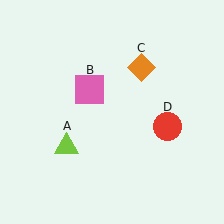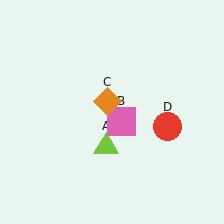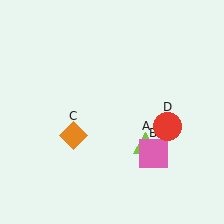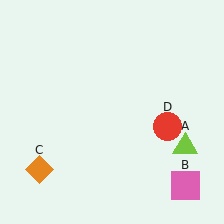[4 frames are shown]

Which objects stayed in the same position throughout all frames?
Red circle (object D) remained stationary.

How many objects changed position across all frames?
3 objects changed position: lime triangle (object A), pink square (object B), orange diamond (object C).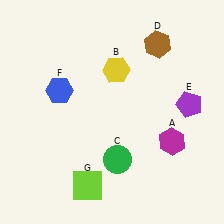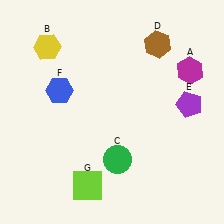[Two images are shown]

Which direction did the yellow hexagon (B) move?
The yellow hexagon (B) moved left.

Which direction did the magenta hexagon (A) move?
The magenta hexagon (A) moved up.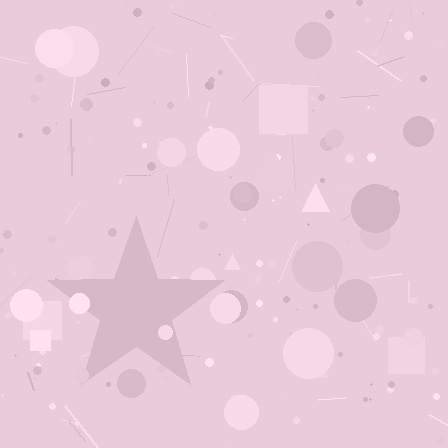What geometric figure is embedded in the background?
A star is embedded in the background.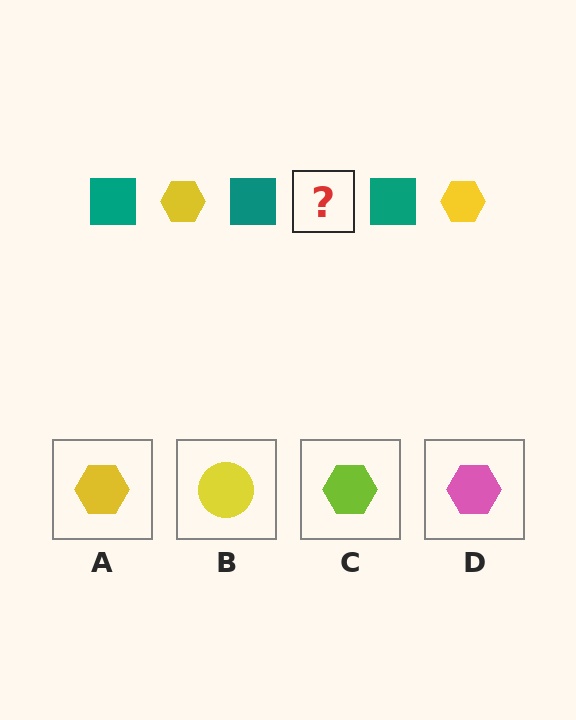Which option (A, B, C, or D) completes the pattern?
A.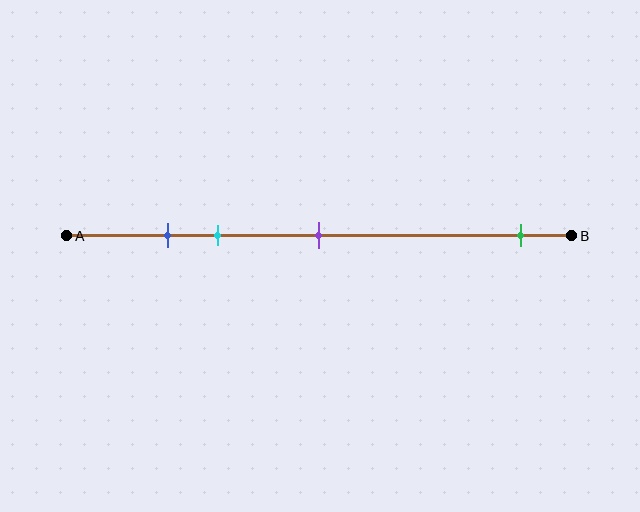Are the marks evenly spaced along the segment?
No, the marks are not evenly spaced.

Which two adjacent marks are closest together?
The blue and cyan marks are the closest adjacent pair.